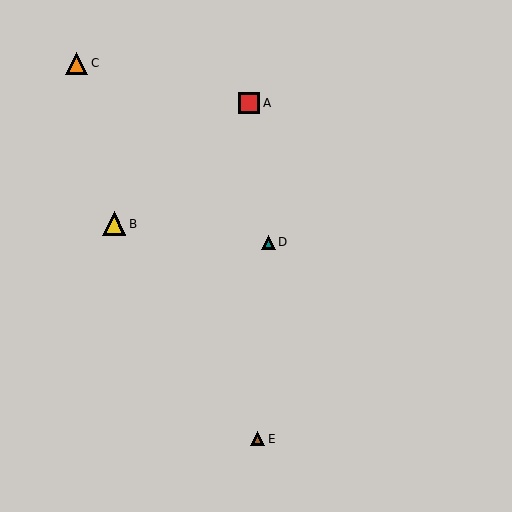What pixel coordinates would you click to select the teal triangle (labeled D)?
Click at (268, 242) to select the teal triangle D.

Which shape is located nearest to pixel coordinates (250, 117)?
The red square (labeled A) at (249, 103) is nearest to that location.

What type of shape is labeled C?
Shape C is an orange triangle.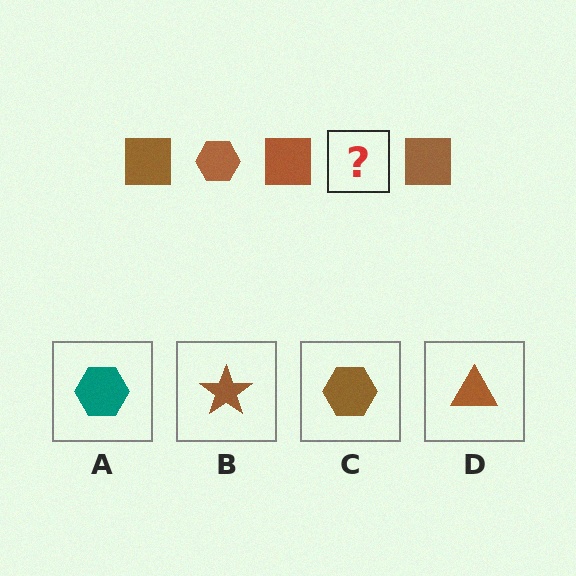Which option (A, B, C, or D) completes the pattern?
C.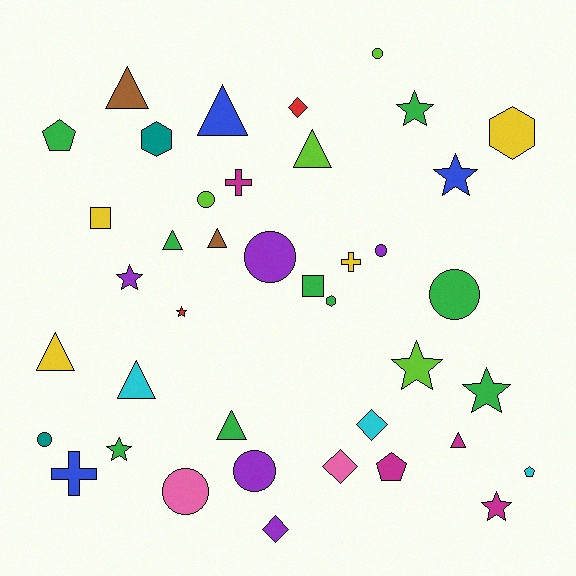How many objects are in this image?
There are 40 objects.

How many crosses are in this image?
There are 3 crosses.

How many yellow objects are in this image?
There are 4 yellow objects.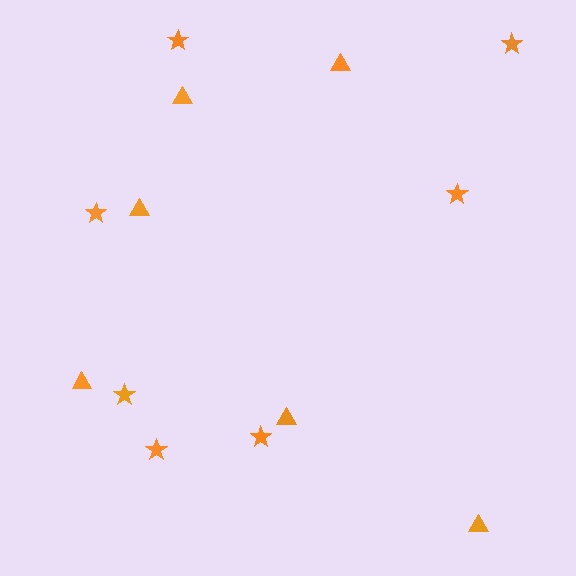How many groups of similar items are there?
There are 2 groups: one group of stars (7) and one group of triangles (6).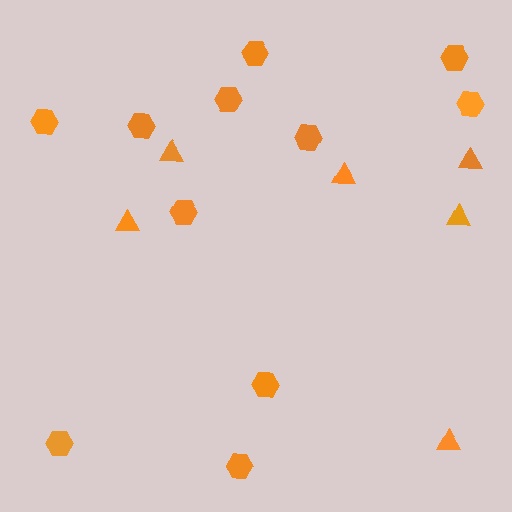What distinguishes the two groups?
There are 2 groups: one group of triangles (6) and one group of hexagons (11).